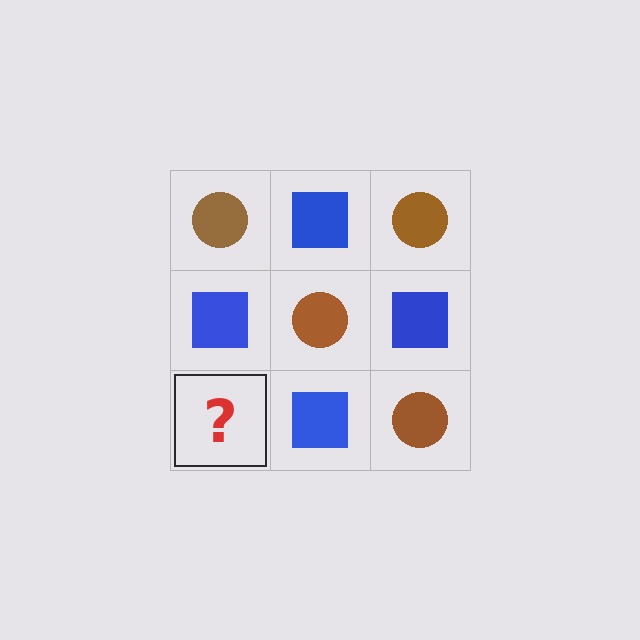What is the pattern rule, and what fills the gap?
The rule is that it alternates brown circle and blue square in a checkerboard pattern. The gap should be filled with a brown circle.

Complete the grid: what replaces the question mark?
The question mark should be replaced with a brown circle.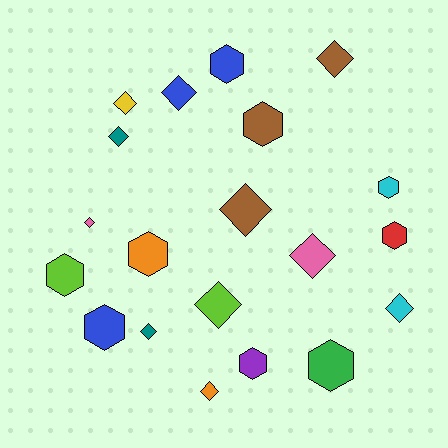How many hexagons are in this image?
There are 9 hexagons.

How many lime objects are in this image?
There are 2 lime objects.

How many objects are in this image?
There are 20 objects.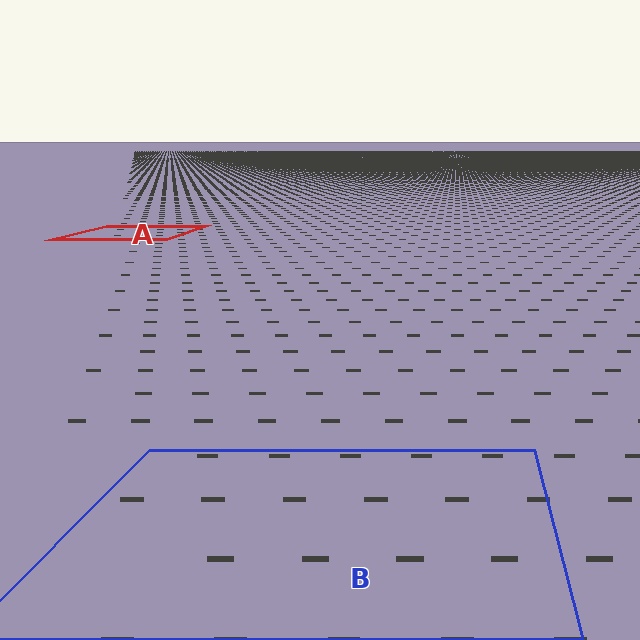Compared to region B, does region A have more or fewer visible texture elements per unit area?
Region A has more texture elements per unit area — they are packed more densely because it is farther away.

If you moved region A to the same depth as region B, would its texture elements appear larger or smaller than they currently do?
They would appear larger. At a closer depth, the same texture elements are projected at a bigger on-screen size.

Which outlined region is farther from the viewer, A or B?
Region A is farther from the viewer — the texture elements inside it appear smaller and more densely packed.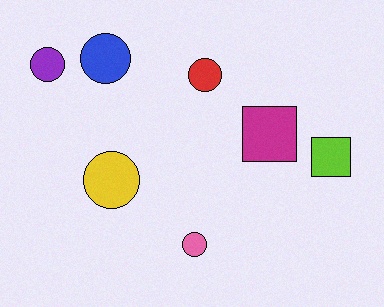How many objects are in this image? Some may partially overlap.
There are 7 objects.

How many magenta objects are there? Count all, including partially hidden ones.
There is 1 magenta object.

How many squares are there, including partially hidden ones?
There are 2 squares.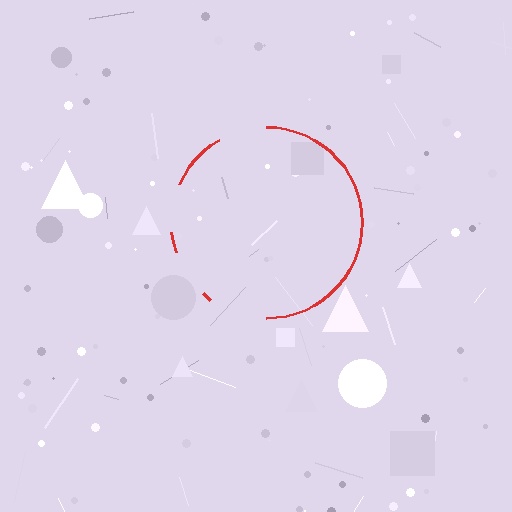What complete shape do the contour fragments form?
The contour fragments form a circle.